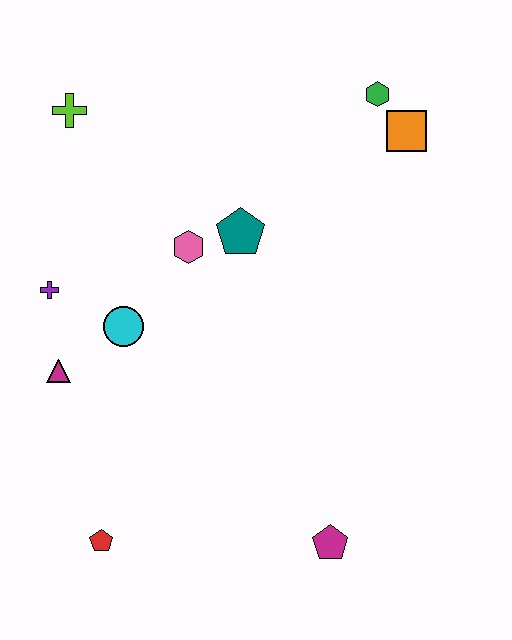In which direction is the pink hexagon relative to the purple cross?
The pink hexagon is to the right of the purple cross.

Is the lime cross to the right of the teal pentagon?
No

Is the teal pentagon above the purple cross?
Yes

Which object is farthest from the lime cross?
The magenta pentagon is farthest from the lime cross.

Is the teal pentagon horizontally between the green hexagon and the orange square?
No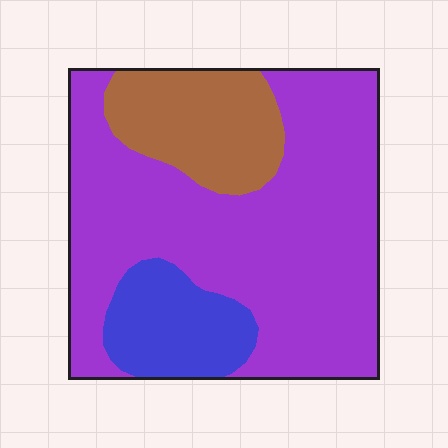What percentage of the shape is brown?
Brown takes up about one sixth (1/6) of the shape.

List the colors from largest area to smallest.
From largest to smallest: purple, brown, blue.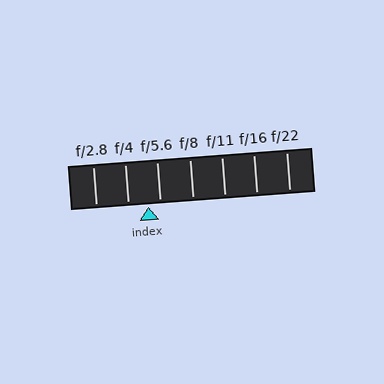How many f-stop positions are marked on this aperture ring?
There are 7 f-stop positions marked.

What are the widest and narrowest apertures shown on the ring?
The widest aperture shown is f/2.8 and the narrowest is f/22.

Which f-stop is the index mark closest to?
The index mark is closest to f/5.6.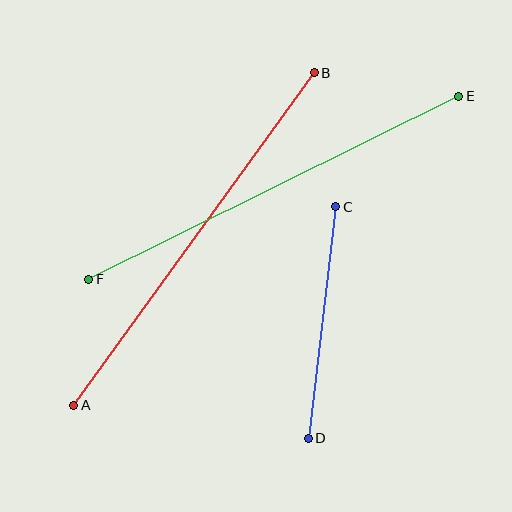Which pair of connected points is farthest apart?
Points E and F are farthest apart.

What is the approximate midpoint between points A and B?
The midpoint is at approximately (194, 239) pixels.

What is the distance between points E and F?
The distance is approximately 413 pixels.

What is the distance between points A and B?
The distance is approximately 410 pixels.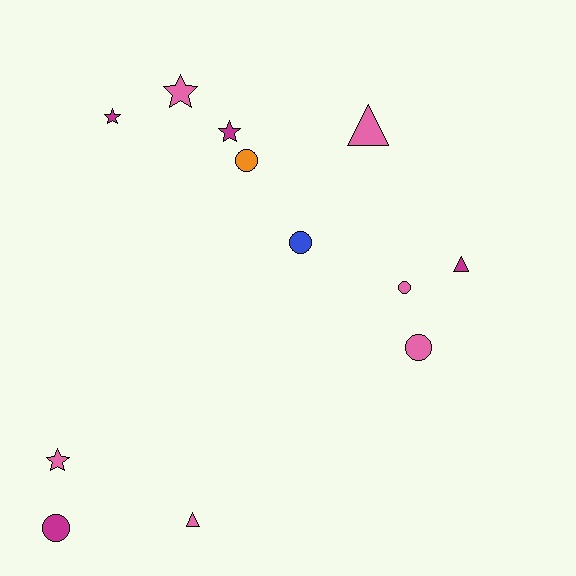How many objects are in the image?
There are 12 objects.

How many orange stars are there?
There are no orange stars.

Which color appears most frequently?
Pink, with 6 objects.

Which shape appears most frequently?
Circle, with 5 objects.